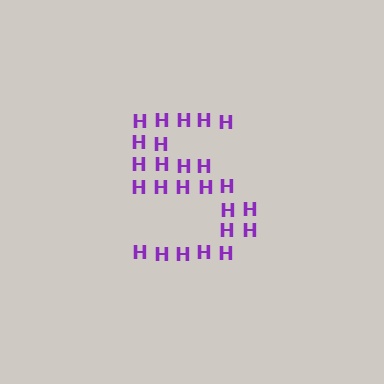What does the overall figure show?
The overall figure shows the digit 5.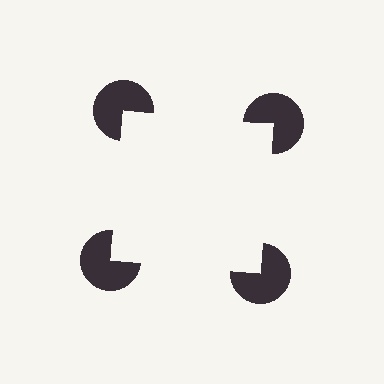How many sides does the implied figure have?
4 sides.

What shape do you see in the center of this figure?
An illusory square — its edges are inferred from the aligned wedge cuts in the pac-man discs, not physically drawn.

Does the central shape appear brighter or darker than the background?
It typically appears slightly brighter than the background, even though no actual brightness change is drawn.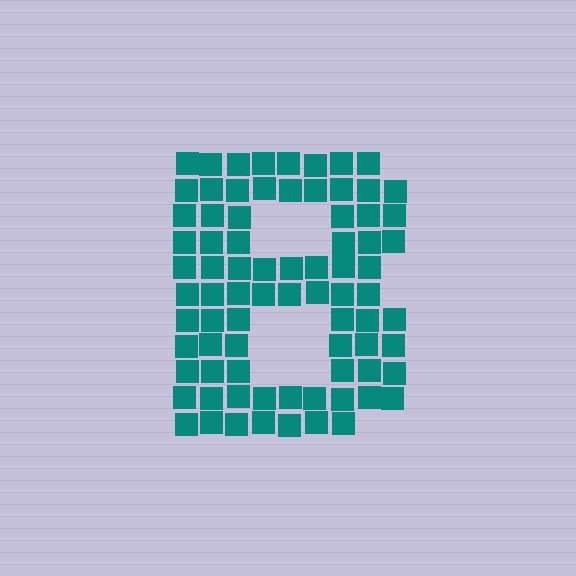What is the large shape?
The large shape is the letter B.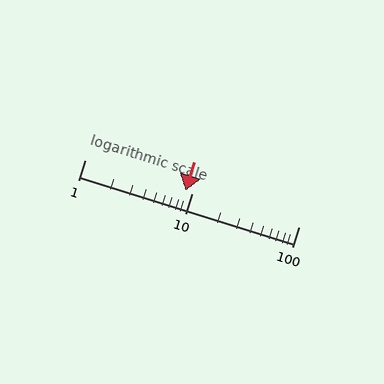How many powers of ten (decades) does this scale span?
The scale spans 2 decades, from 1 to 100.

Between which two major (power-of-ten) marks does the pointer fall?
The pointer is between 1 and 10.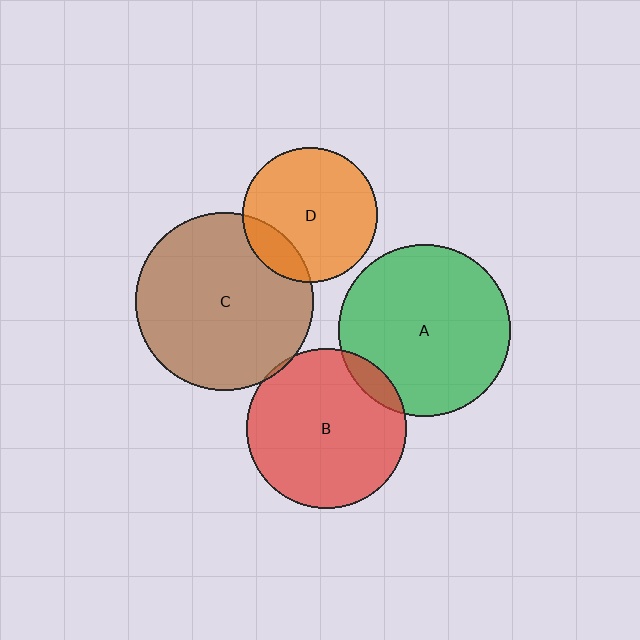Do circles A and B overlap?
Yes.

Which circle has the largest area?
Circle C (brown).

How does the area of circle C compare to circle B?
Approximately 1.2 times.